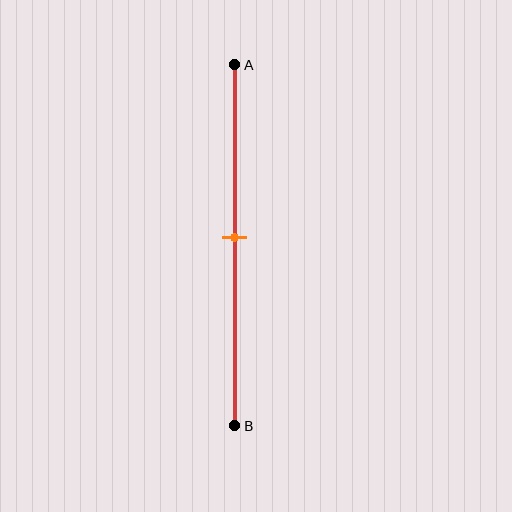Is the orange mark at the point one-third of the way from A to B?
No, the mark is at about 50% from A, not at the 33% one-third point.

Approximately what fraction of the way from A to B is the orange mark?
The orange mark is approximately 50% of the way from A to B.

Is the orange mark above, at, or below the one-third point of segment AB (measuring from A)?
The orange mark is below the one-third point of segment AB.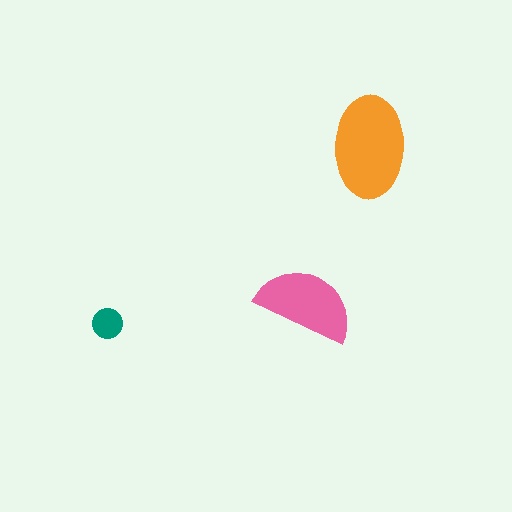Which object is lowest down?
The teal circle is bottommost.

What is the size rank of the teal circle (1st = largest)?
3rd.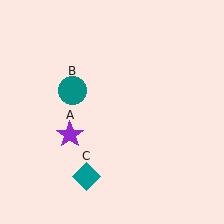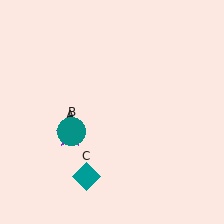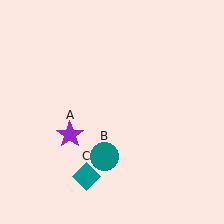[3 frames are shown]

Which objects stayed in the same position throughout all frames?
Purple star (object A) and teal diamond (object C) remained stationary.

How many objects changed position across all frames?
1 object changed position: teal circle (object B).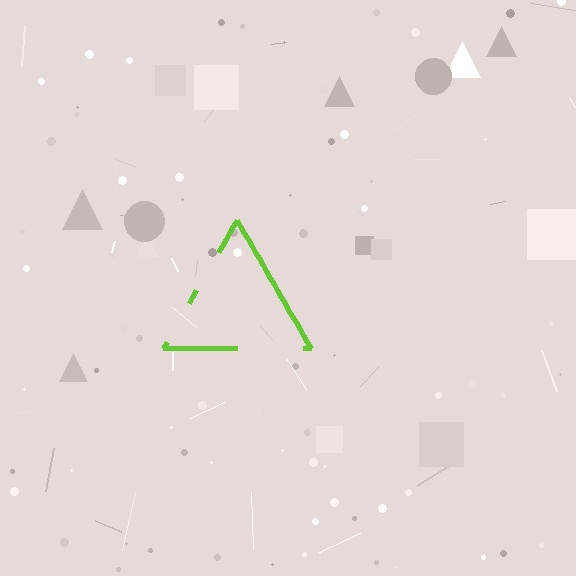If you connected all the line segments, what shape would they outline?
They would outline a triangle.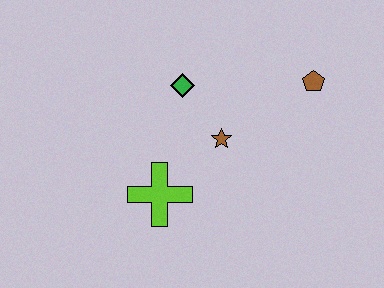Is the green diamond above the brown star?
Yes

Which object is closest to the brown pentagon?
The brown star is closest to the brown pentagon.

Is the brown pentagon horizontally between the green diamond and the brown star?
No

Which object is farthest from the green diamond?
The brown pentagon is farthest from the green diamond.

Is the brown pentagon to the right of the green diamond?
Yes